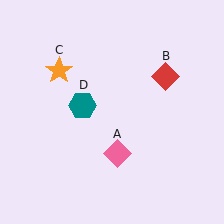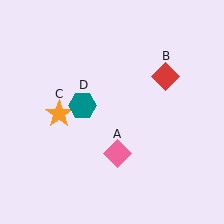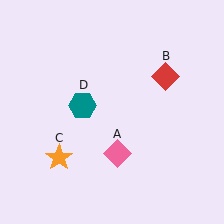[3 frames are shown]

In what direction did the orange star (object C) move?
The orange star (object C) moved down.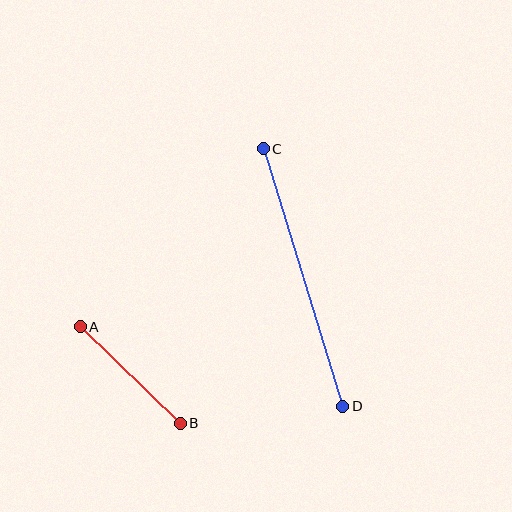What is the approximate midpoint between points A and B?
The midpoint is at approximately (130, 375) pixels.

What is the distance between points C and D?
The distance is approximately 270 pixels.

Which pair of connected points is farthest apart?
Points C and D are farthest apart.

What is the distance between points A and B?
The distance is approximately 139 pixels.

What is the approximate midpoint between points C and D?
The midpoint is at approximately (303, 277) pixels.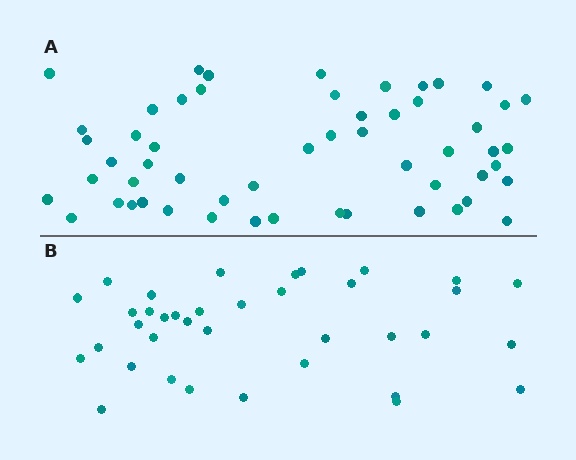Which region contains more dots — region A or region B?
Region A (the top region) has more dots.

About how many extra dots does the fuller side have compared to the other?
Region A has approximately 20 more dots than region B.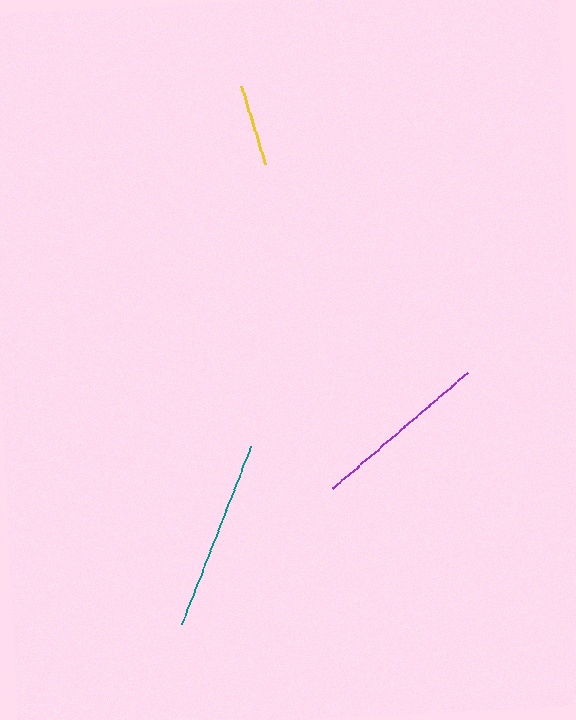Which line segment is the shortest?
The yellow line is the shortest at approximately 82 pixels.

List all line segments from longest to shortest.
From longest to shortest: teal, purple, yellow.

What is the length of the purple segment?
The purple segment is approximately 178 pixels long.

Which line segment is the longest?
The teal line is the longest at approximately 191 pixels.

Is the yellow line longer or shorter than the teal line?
The teal line is longer than the yellow line.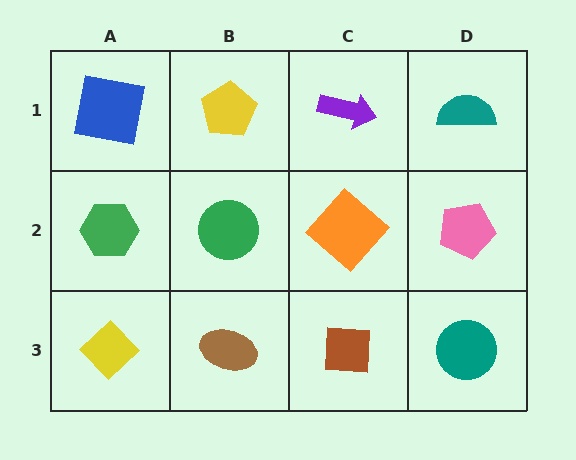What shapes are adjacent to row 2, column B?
A yellow pentagon (row 1, column B), a brown ellipse (row 3, column B), a green hexagon (row 2, column A), an orange diamond (row 2, column C).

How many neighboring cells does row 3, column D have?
2.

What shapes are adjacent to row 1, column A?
A green hexagon (row 2, column A), a yellow pentagon (row 1, column B).